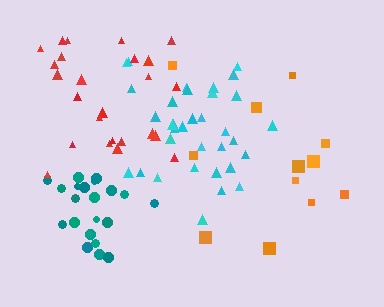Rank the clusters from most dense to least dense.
teal, cyan, red, orange.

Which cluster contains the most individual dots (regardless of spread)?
Cyan (34).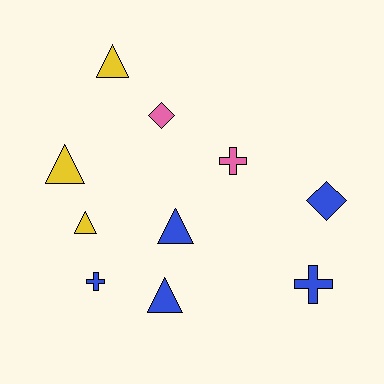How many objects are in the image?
There are 10 objects.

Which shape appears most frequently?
Triangle, with 5 objects.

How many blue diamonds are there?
There is 1 blue diamond.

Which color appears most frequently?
Blue, with 5 objects.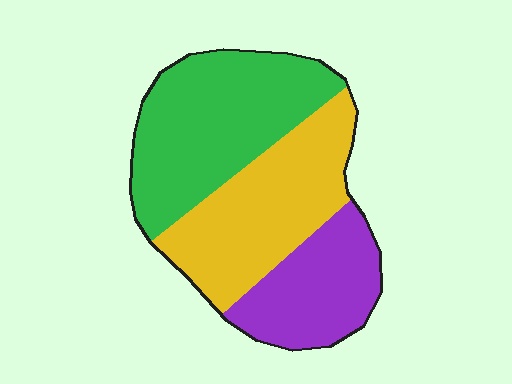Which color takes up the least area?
Purple, at roughly 25%.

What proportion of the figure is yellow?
Yellow covers 36% of the figure.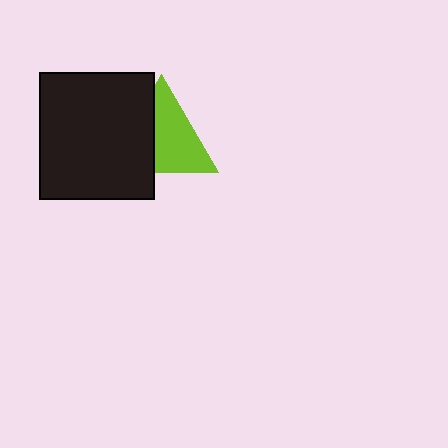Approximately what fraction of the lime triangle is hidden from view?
Roughly 40% of the lime triangle is hidden behind the black rectangle.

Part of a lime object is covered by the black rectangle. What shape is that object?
It is a triangle.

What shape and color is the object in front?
The object in front is a black rectangle.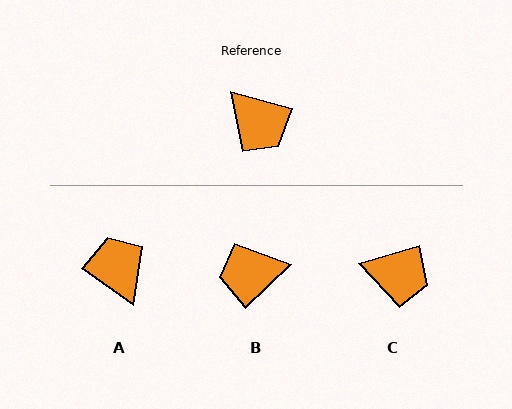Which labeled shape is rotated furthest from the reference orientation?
A, about 159 degrees away.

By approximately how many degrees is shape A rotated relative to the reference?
Approximately 159 degrees counter-clockwise.